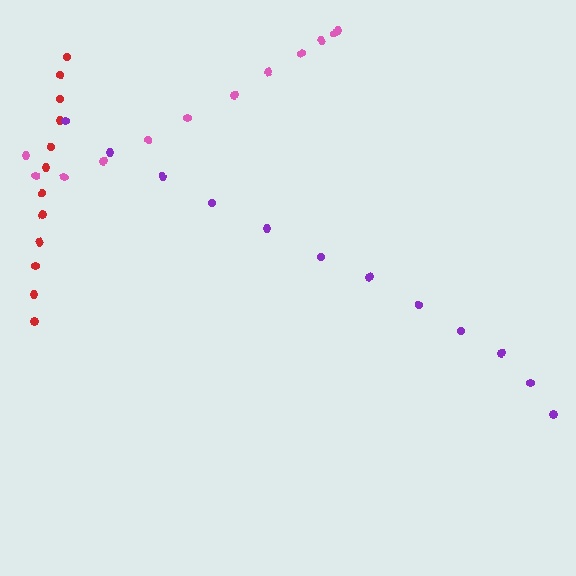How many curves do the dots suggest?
There are 3 distinct paths.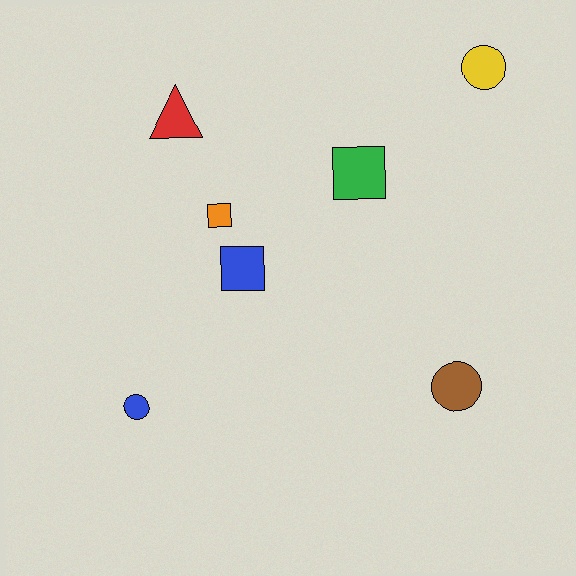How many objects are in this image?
There are 7 objects.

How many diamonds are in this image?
There are no diamonds.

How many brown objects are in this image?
There is 1 brown object.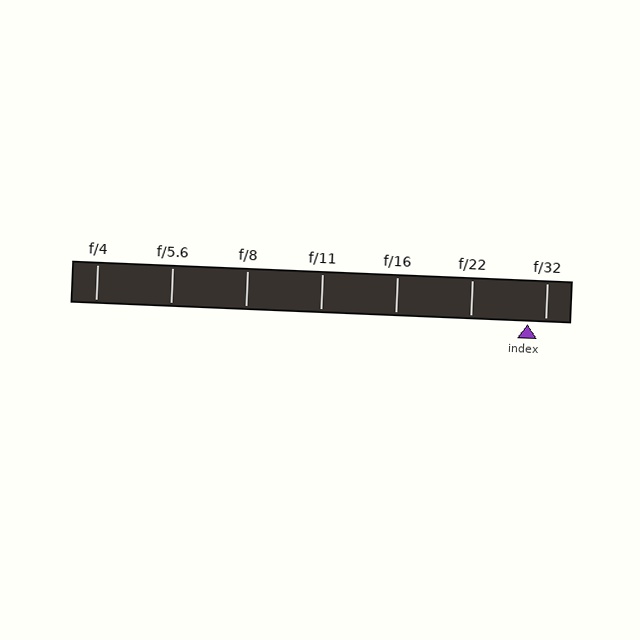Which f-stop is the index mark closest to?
The index mark is closest to f/32.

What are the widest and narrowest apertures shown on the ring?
The widest aperture shown is f/4 and the narrowest is f/32.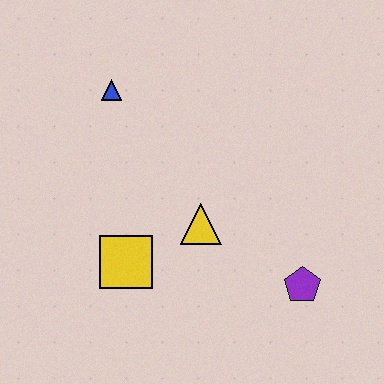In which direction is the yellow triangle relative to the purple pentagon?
The yellow triangle is to the left of the purple pentagon.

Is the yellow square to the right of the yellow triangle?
No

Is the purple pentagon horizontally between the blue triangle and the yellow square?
No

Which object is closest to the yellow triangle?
The yellow square is closest to the yellow triangle.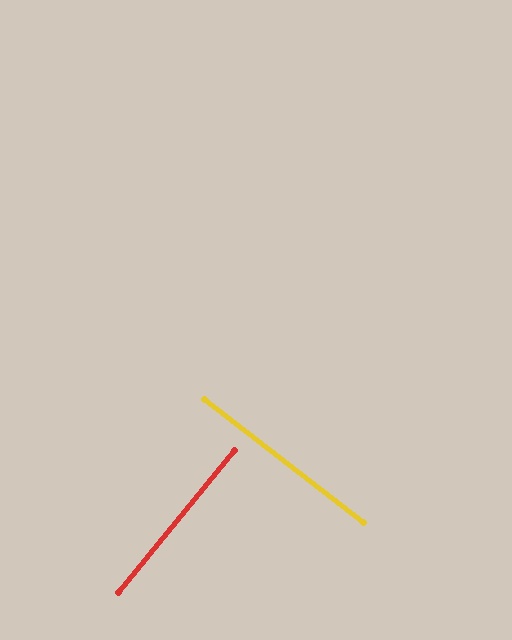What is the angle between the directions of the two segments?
Approximately 88 degrees.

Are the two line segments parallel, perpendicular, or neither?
Perpendicular — they meet at approximately 88°.